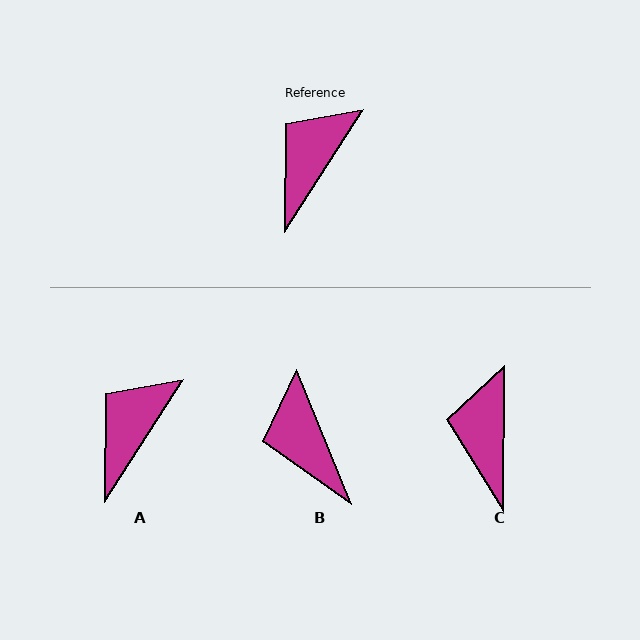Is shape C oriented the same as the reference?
No, it is off by about 32 degrees.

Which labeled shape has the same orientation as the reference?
A.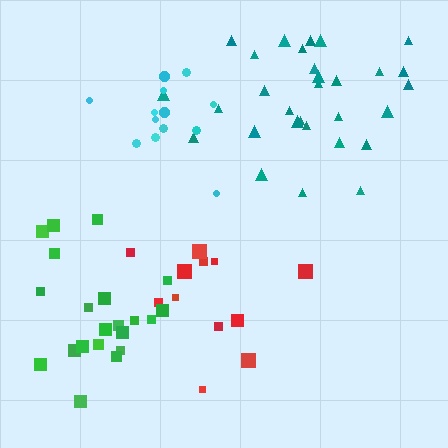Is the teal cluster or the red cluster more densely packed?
Teal.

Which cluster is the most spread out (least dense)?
Red.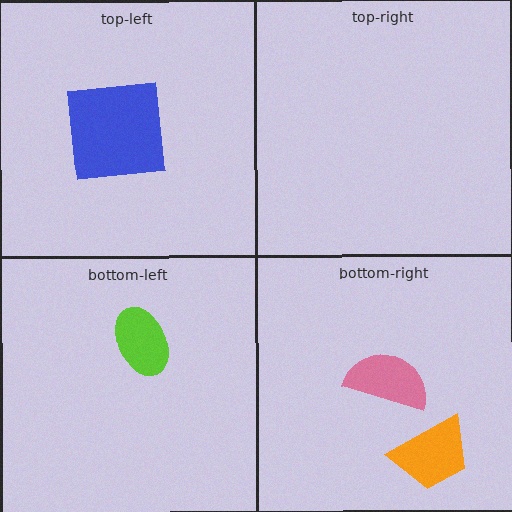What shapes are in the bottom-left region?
The lime ellipse.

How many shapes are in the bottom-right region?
2.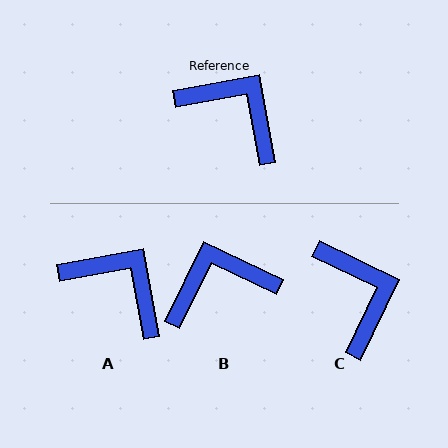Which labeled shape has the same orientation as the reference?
A.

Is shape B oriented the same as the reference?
No, it is off by about 54 degrees.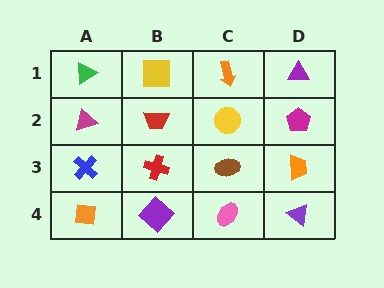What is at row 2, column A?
A magenta triangle.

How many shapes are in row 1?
4 shapes.